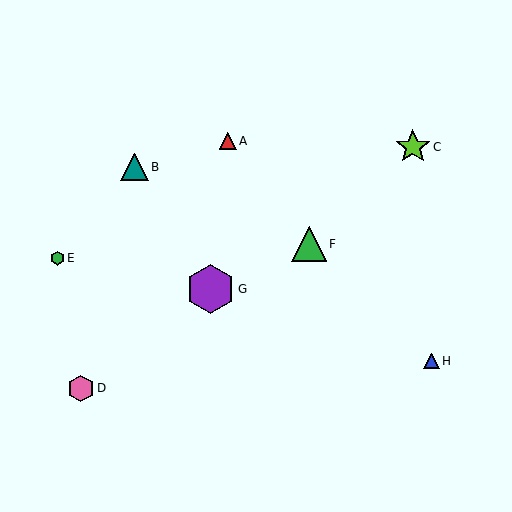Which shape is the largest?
The purple hexagon (labeled G) is the largest.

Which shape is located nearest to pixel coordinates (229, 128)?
The red triangle (labeled A) at (228, 141) is nearest to that location.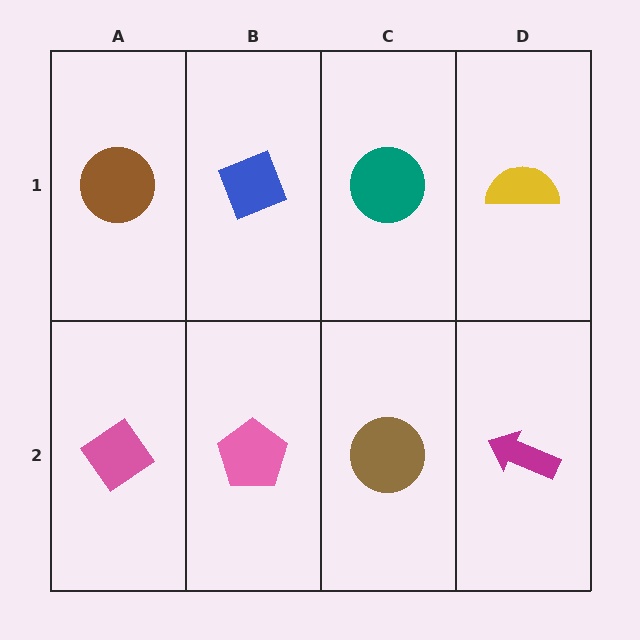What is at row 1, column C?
A teal circle.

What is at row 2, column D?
A magenta arrow.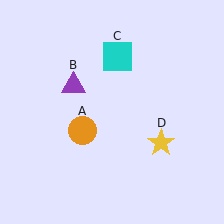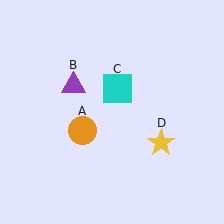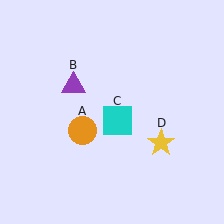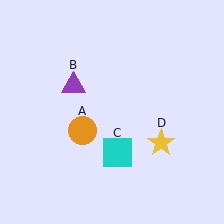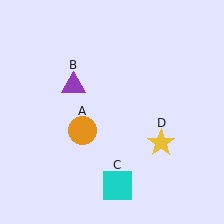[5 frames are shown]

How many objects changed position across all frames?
1 object changed position: cyan square (object C).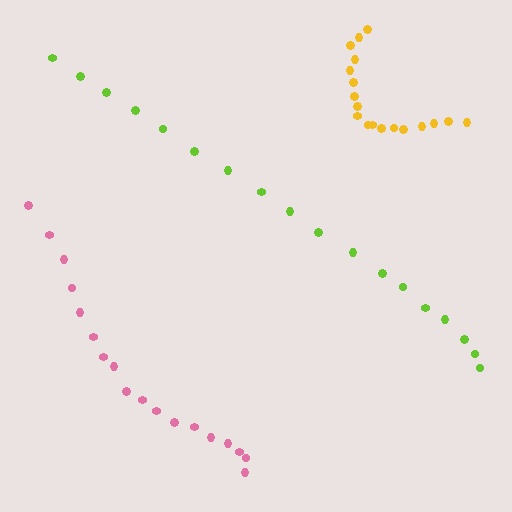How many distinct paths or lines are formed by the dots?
There are 3 distinct paths.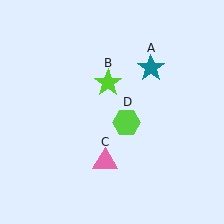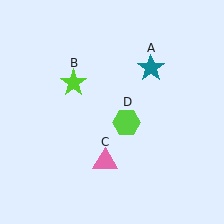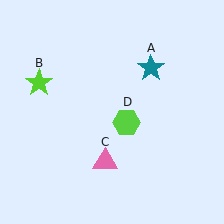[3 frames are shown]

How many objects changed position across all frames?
1 object changed position: lime star (object B).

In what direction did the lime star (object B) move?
The lime star (object B) moved left.